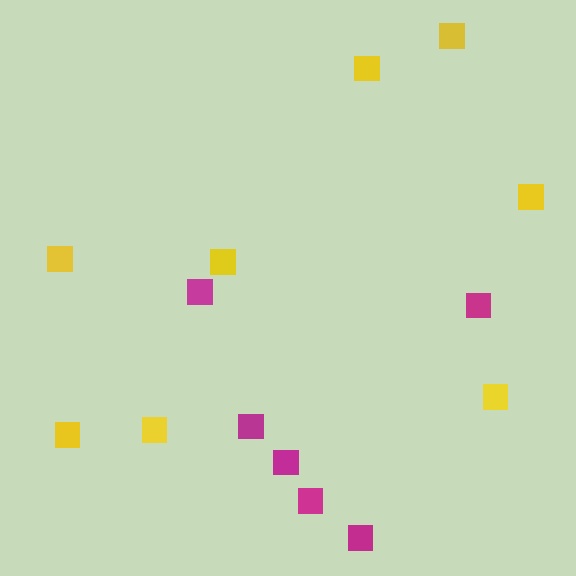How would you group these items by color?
There are 2 groups: one group of yellow squares (8) and one group of magenta squares (6).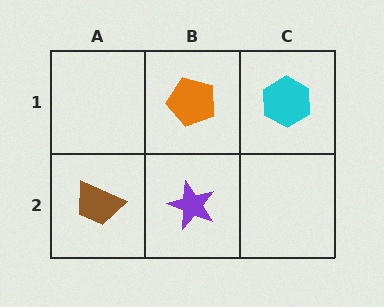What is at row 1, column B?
An orange pentagon.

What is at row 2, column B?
A purple star.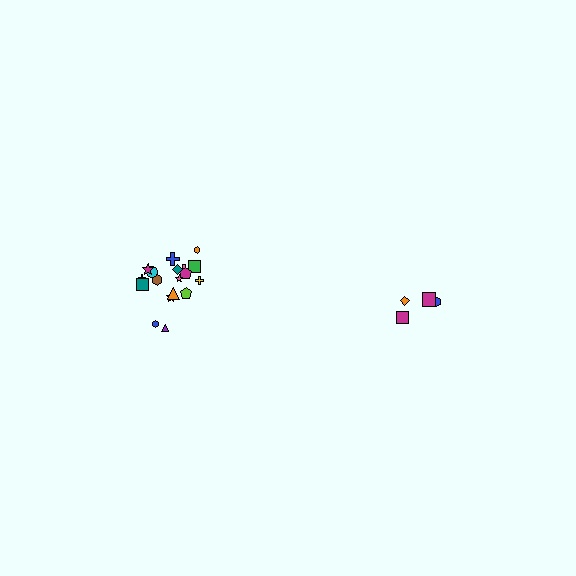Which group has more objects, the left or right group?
The left group.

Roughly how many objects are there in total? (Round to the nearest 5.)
Roughly 20 objects in total.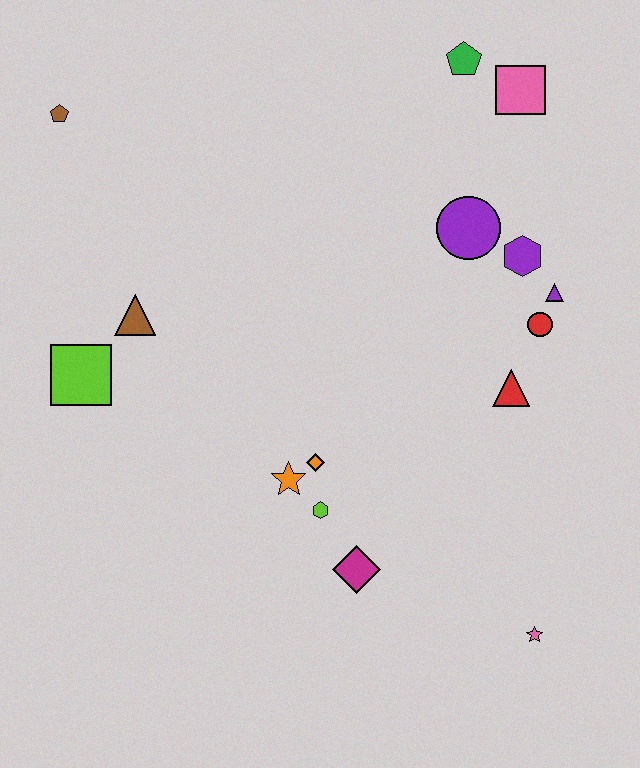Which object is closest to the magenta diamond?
The lime hexagon is closest to the magenta diamond.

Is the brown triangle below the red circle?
No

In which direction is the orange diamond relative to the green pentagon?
The orange diamond is below the green pentagon.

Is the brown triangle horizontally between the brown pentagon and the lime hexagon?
Yes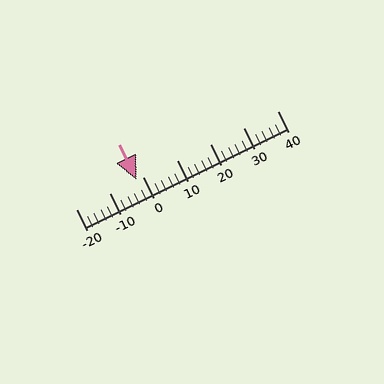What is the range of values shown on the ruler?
The ruler shows values from -20 to 40.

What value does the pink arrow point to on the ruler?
The pink arrow points to approximately -2.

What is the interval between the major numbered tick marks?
The major tick marks are spaced 10 units apart.